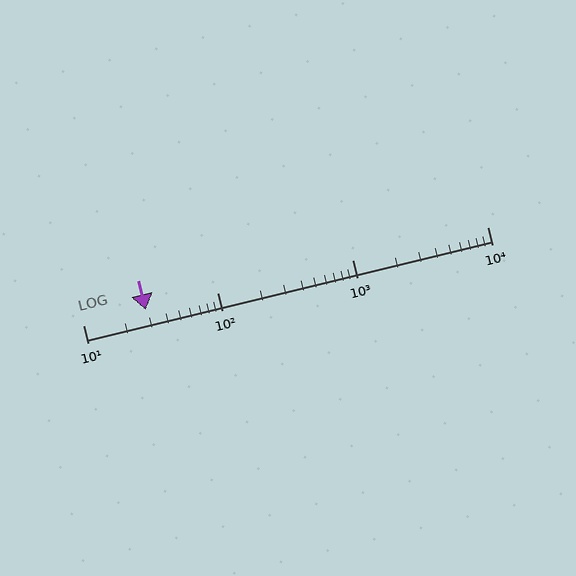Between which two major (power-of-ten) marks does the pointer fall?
The pointer is between 10 and 100.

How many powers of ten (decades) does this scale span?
The scale spans 3 decades, from 10 to 10000.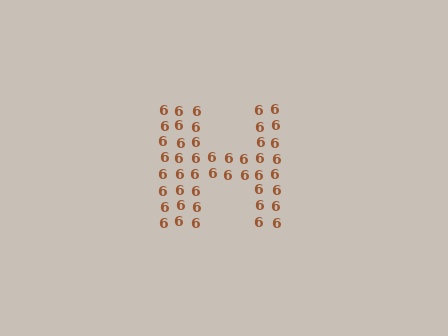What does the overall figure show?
The overall figure shows the letter H.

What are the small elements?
The small elements are digit 6's.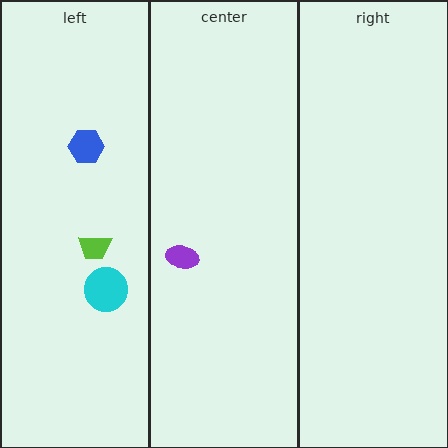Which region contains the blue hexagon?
The left region.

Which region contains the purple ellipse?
The center region.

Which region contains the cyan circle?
The left region.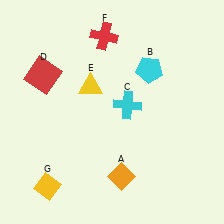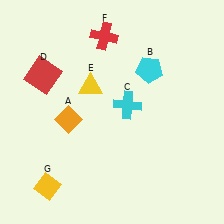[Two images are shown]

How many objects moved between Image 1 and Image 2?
1 object moved between the two images.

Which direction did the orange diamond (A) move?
The orange diamond (A) moved up.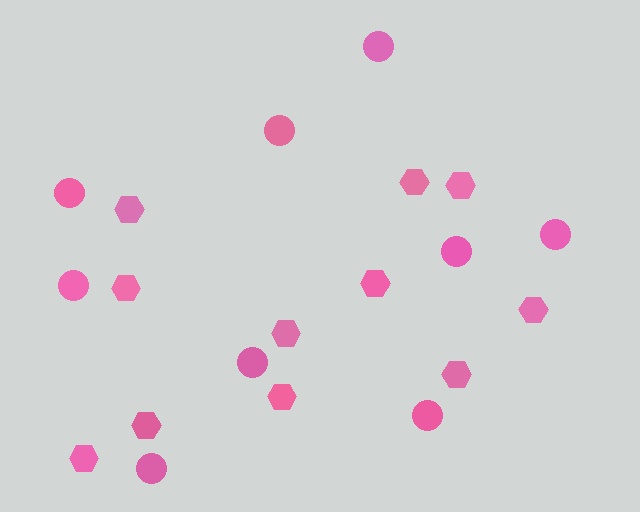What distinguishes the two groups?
There are 2 groups: one group of circles (9) and one group of hexagons (11).